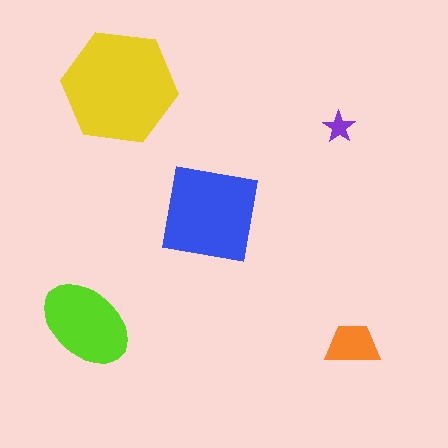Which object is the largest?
The yellow hexagon.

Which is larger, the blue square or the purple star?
The blue square.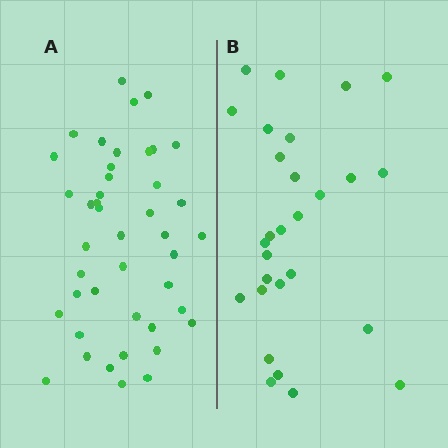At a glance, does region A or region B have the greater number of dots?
Region A (the left region) has more dots.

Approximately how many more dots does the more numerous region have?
Region A has approximately 15 more dots than region B.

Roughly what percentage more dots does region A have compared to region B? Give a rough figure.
About 55% more.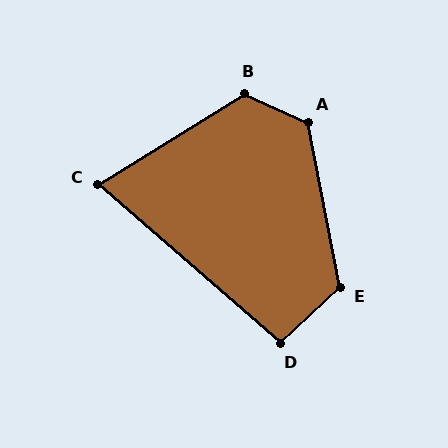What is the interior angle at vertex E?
Approximately 123 degrees (obtuse).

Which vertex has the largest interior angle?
A, at approximately 125 degrees.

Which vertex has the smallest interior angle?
C, at approximately 73 degrees.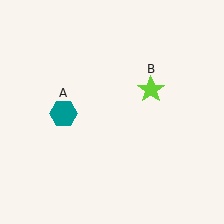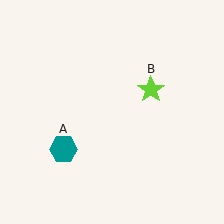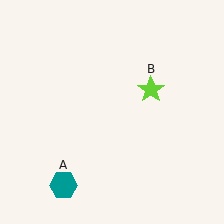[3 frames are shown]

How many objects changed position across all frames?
1 object changed position: teal hexagon (object A).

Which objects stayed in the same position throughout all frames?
Lime star (object B) remained stationary.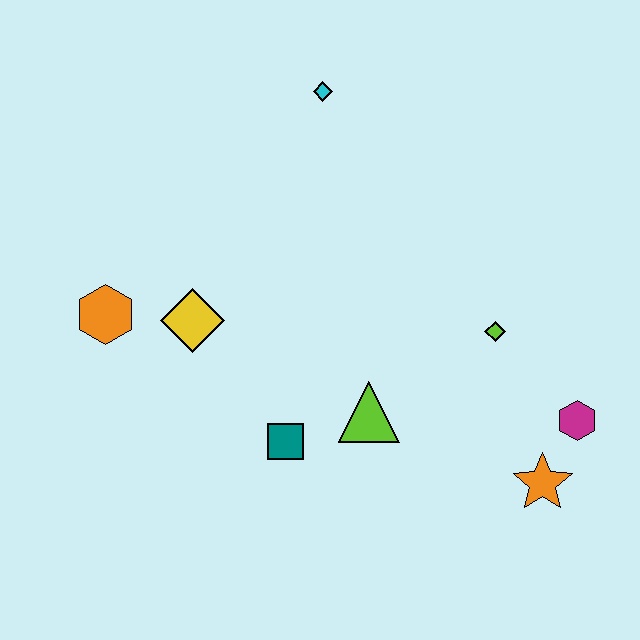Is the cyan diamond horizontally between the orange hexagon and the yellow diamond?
No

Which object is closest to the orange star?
The magenta hexagon is closest to the orange star.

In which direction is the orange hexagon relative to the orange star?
The orange hexagon is to the left of the orange star.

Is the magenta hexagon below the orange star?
No